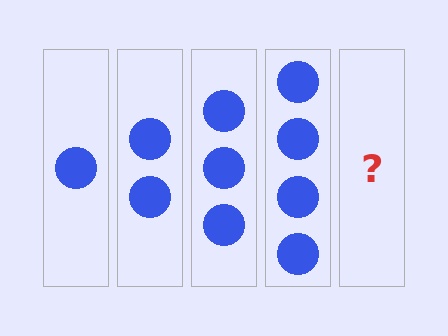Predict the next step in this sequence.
The next step is 5 circles.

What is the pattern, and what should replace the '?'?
The pattern is that each step adds one more circle. The '?' should be 5 circles.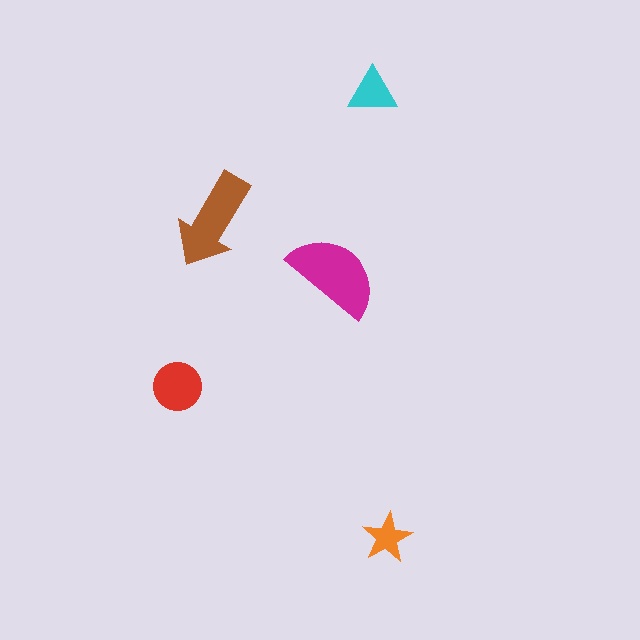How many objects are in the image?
There are 5 objects in the image.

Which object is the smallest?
The orange star.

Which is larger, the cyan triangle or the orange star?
The cyan triangle.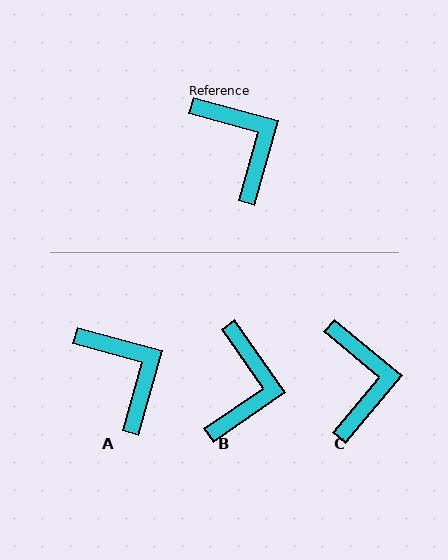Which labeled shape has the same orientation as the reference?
A.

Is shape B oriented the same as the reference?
No, it is off by about 40 degrees.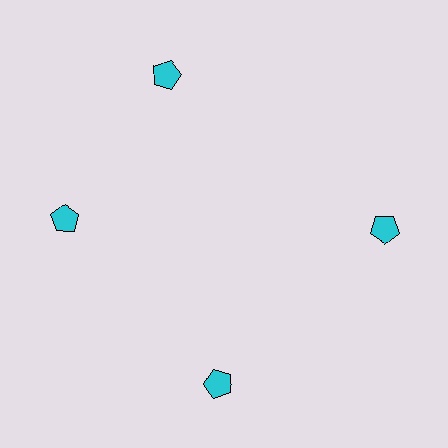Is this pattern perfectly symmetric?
No. The 4 cyan pentagons are arranged in a ring, but one element near the 12 o'clock position is rotated out of alignment along the ring, breaking the 4-fold rotational symmetry.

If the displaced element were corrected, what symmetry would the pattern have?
It would have 4-fold rotational symmetry — the pattern would map onto itself every 90 degrees.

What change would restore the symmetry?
The symmetry would be restored by rotating it back into even spacing with its neighbors so that all 4 pentagons sit at equal angles and equal distance from the center.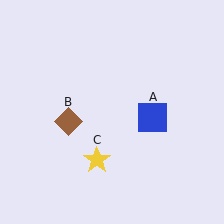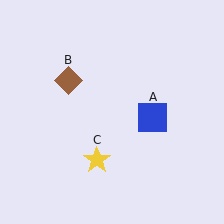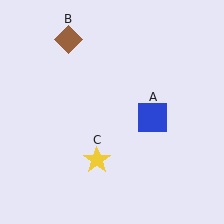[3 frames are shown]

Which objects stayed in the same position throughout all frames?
Blue square (object A) and yellow star (object C) remained stationary.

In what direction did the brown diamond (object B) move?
The brown diamond (object B) moved up.